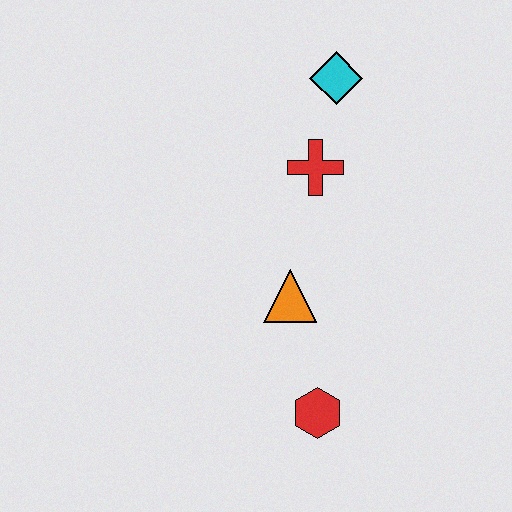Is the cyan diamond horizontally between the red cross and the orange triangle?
No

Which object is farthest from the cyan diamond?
The red hexagon is farthest from the cyan diamond.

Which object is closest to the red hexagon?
The orange triangle is closest to the red hexagon.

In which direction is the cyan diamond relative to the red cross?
The cyan diamond is above the red cross.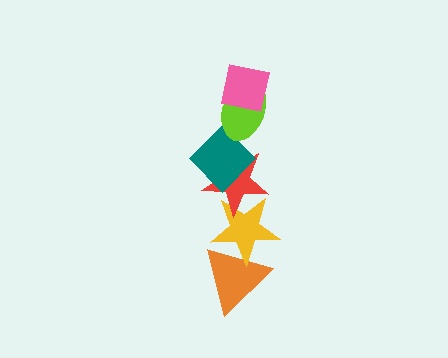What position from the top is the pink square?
The pink square is 1st from the top.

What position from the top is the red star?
The red star is 4th from the top.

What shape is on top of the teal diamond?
The lime ellipse is on top of the teal diamond.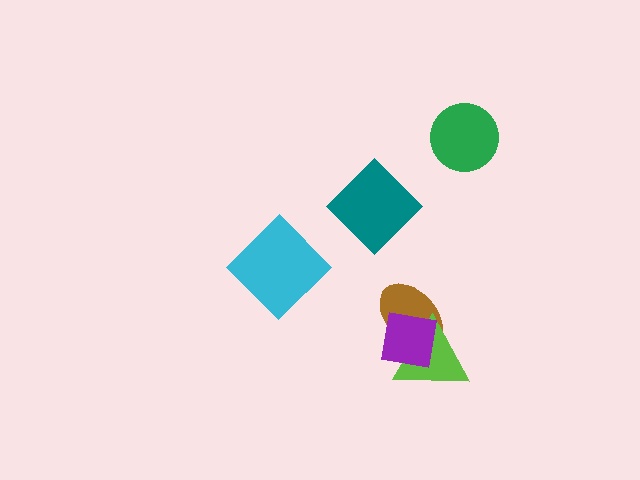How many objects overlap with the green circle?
0 objects overlap with the green circle.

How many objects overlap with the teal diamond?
0 objects overlap with the teal diamond.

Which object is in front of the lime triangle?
The purple square is in front of the lime triangle.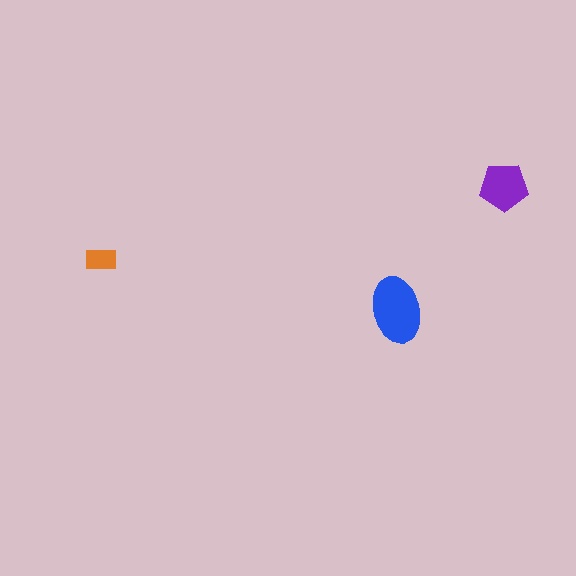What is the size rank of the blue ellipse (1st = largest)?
1st.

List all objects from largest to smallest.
The blue ellipse, the purple pentagon, the orange rectangle.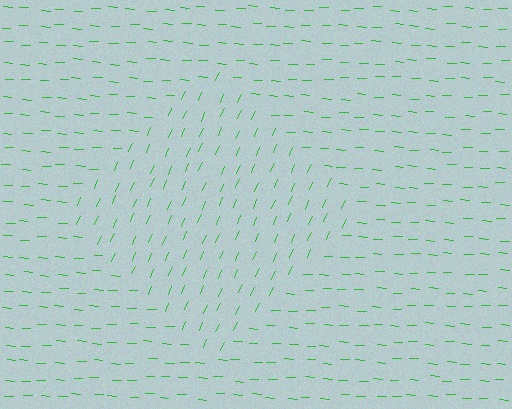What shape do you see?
I see a diamond.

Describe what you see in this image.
The image is filled with small green line segments. A diamond region in the image has lines oriented differently from the surrounding lines, creating a visible texture boundary.